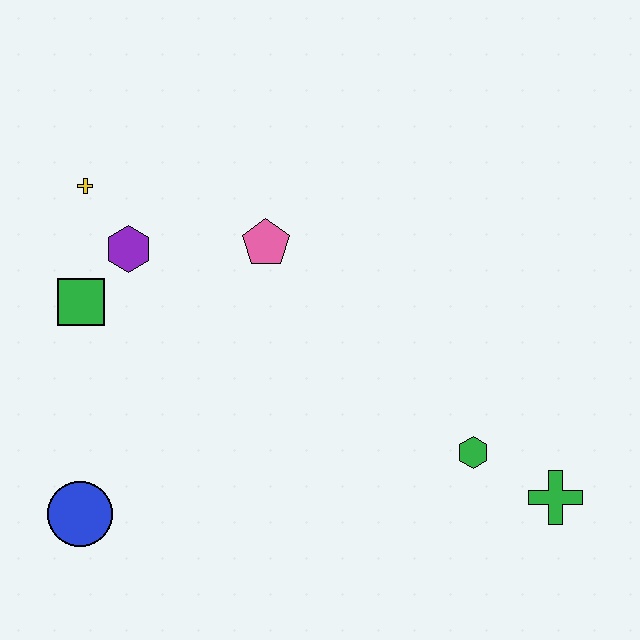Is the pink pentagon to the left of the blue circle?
No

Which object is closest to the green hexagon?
The green cross is closest to the green hexagon.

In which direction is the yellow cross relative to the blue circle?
The yellow cross is above the blue circle.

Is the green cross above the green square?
No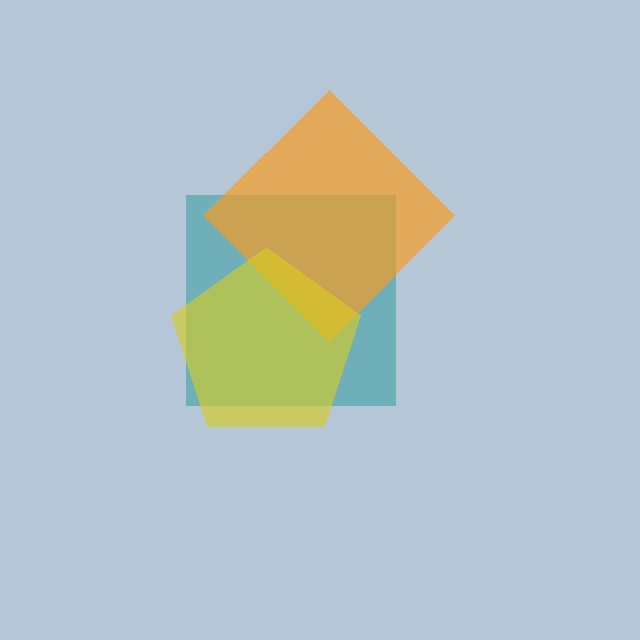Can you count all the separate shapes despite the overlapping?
Yes, there are 3 separate shapes.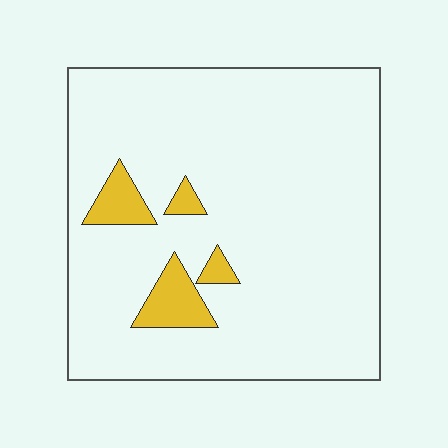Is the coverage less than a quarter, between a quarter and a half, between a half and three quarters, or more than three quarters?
Less than a quarter.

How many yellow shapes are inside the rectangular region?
4.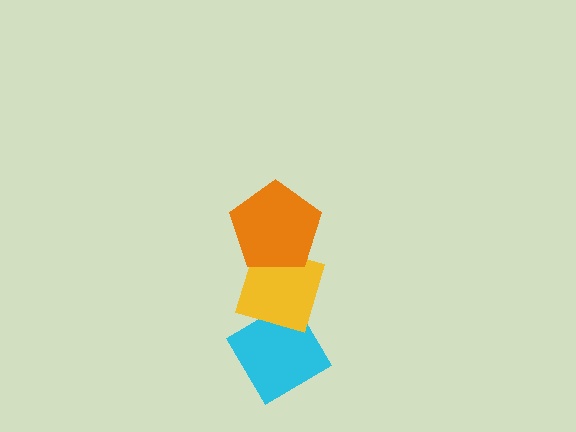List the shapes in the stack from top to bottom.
From top to bottom: the orange pentagon, the yellow diamond, the cyan diamond.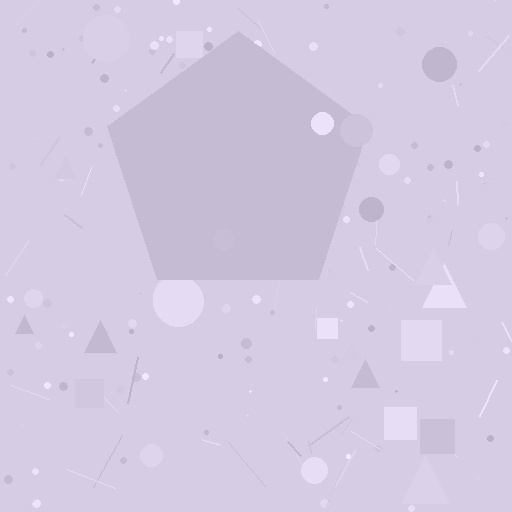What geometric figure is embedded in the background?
A pentagon is embedded in the background.